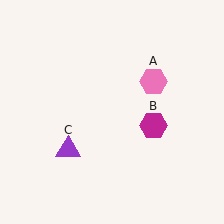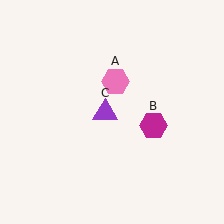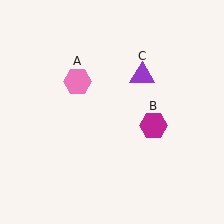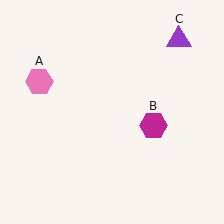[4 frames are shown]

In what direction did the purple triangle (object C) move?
The purple triangle (object C) moved up and to the right.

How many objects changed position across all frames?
2 objects changed position: pink hexagon (object A), purple triangle (object C).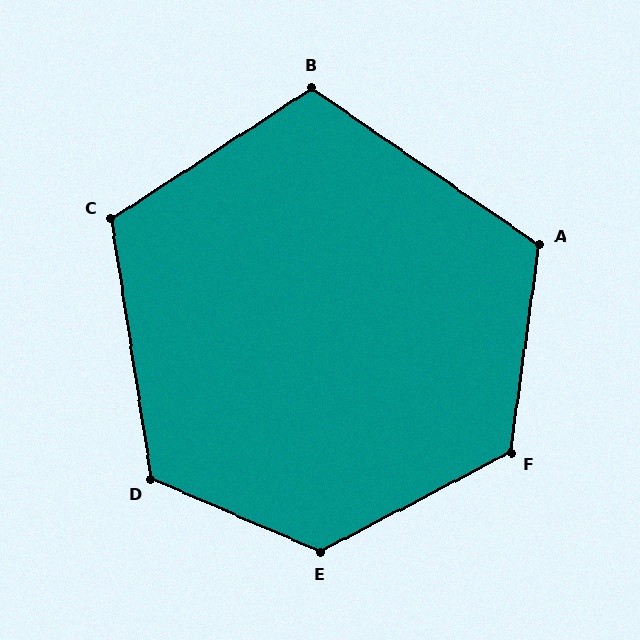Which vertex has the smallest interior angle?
B, at approximately 112 degrees.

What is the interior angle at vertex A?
Approximately 117 degrees (obtuse).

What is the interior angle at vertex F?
Approximately 126 degrees (obtuse).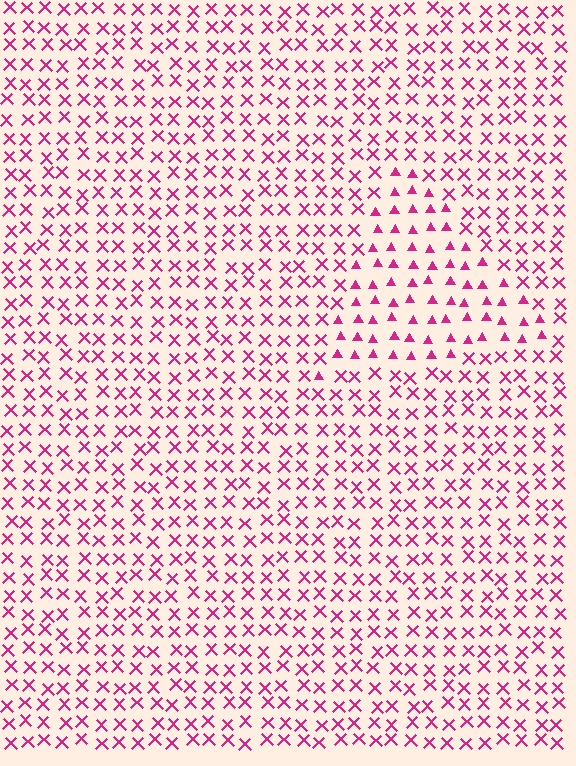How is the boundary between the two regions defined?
The boundary is defined by a change in element shape: triangles inside vs. X marks outside. All elements share the same color and spacing.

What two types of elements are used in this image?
The image uses triangles inside the triangle region and X marks outside it.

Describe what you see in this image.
The image is filled with small magenta elements arranged in a uniform grid. A triangle-shaped region contains triangles, while the surrounding area contains X marks. The boundary is defined purely by the change in element shape.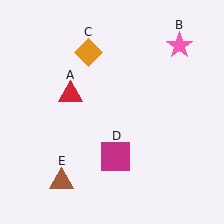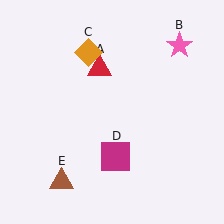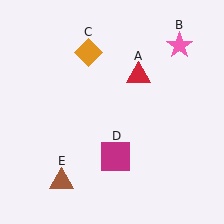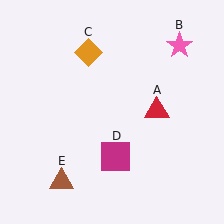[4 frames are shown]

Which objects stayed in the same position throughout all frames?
Pink star (object B) and orange diamond (object C) and magenta square (object D) and brown triangle (object E) remained stationary.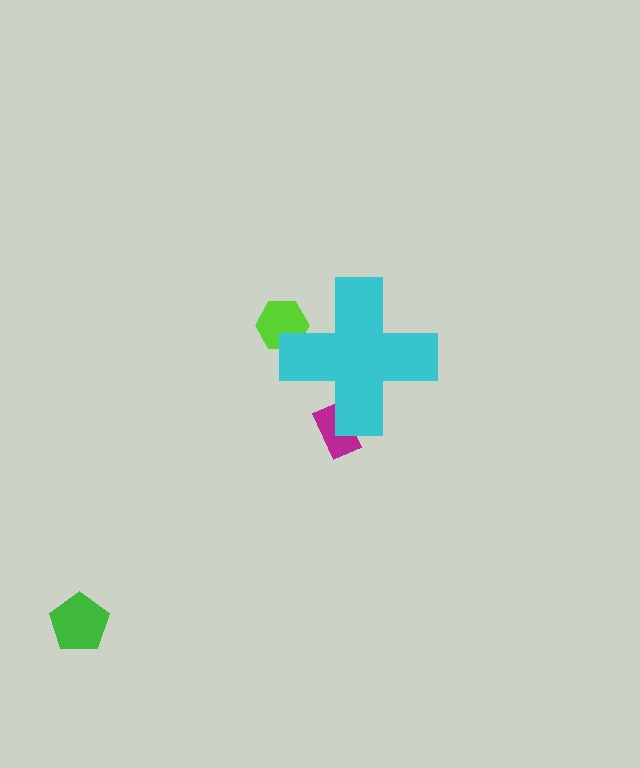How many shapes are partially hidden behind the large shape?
2 shapes are partially hidden.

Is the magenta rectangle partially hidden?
Yes, the magenta rectangle is partially hidden behind the cyan cross.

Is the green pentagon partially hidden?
No, the green pentagon is fully visible.